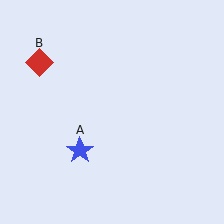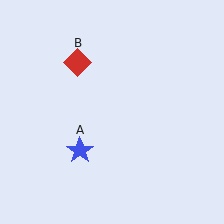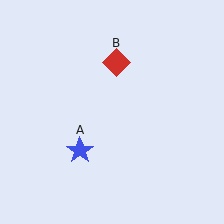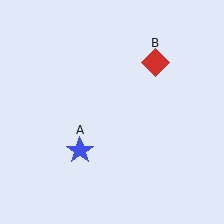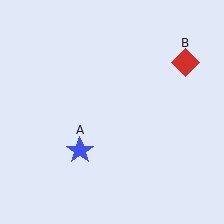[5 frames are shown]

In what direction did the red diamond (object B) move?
The red diamond (object B) moved right.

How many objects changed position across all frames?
1 object changed position: red diamond (object B).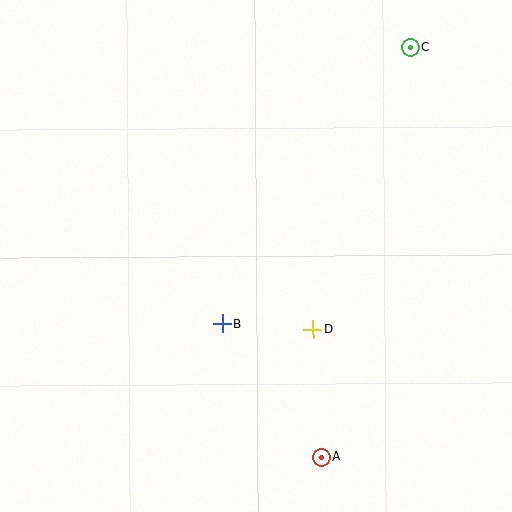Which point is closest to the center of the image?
Point B at (223, 324) is closest to the center.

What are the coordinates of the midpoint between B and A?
The midpoint between B and A is at (272, 390).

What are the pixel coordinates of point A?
Point A is at (322, 457).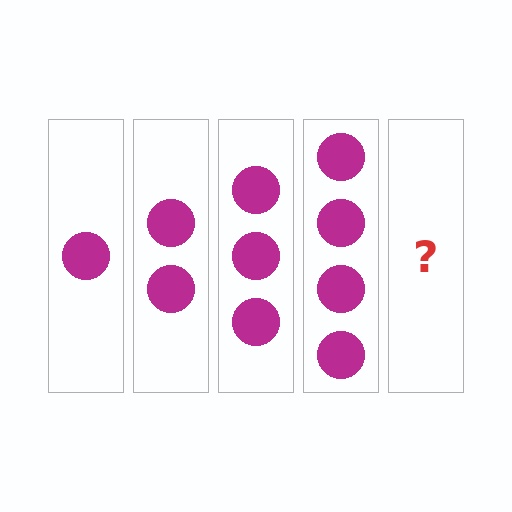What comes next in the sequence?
The next element should be 5 circles.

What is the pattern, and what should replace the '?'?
The pattern is that each step adds one more circle. The '?' should be 5 circles.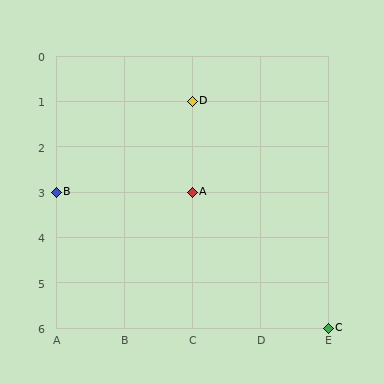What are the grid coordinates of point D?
Point D is at grid coordinates (C, 1).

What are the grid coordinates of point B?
Point B is at grid coordinates (A, 3).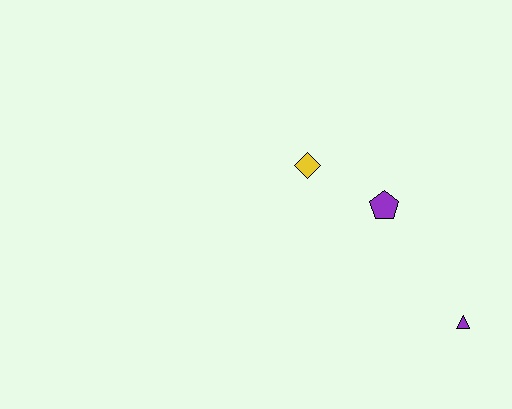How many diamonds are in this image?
There is 1 diamond.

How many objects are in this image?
There are 3 objects.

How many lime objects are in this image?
There are no lime objects.